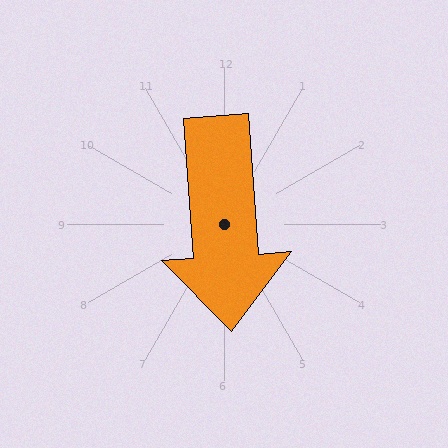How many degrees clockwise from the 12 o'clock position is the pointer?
Approximately 176 degrees.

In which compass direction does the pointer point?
South.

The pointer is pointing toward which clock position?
Roughly 6 o'clock.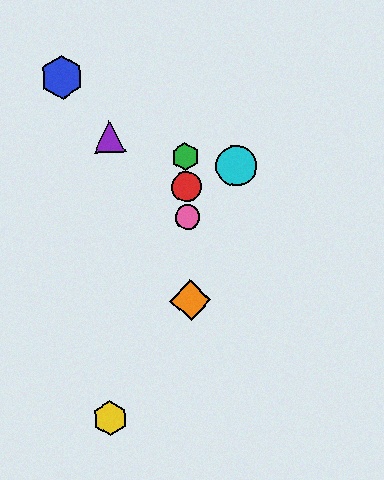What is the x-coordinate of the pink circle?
The pink circle is at x≈188.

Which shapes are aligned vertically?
The red circle, the green hexagon, the orange diamond, the pink circle are aligned vertically.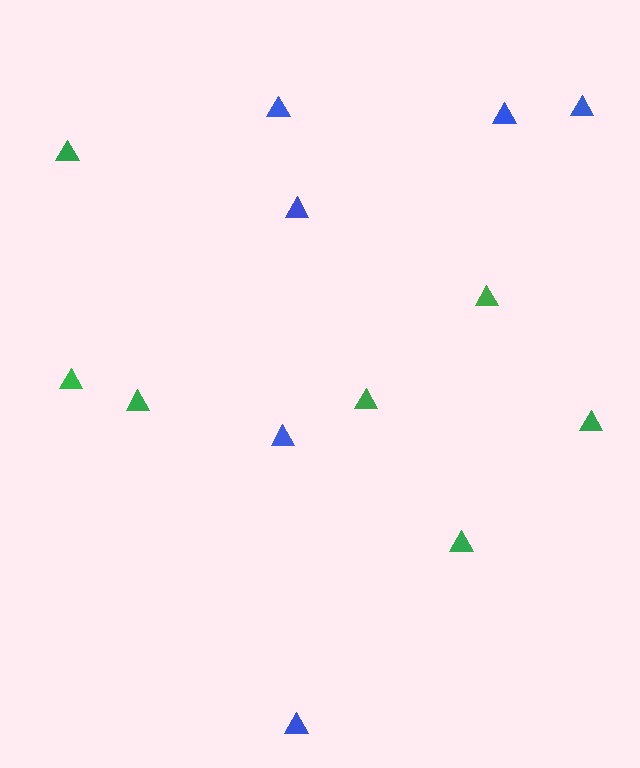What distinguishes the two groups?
There are 2 groups: one group of blue triangles (6) and one group of green triangles (7).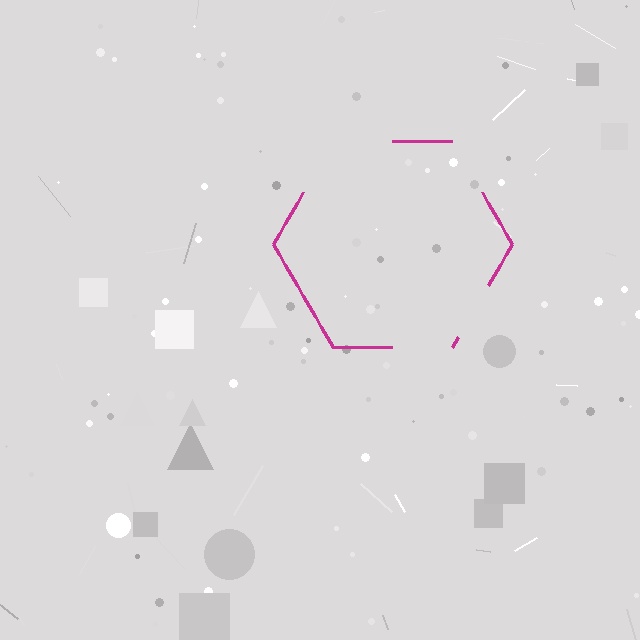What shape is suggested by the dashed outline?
The dashed outline suggests a hexagon.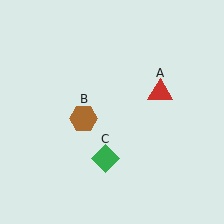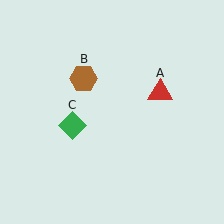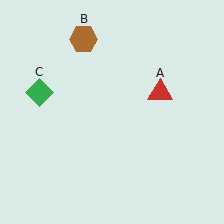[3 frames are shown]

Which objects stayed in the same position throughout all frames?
Red triangle (object A) remained stationary.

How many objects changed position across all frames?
2 objects changed position: brown hexagon (object B), green diamond (object C).